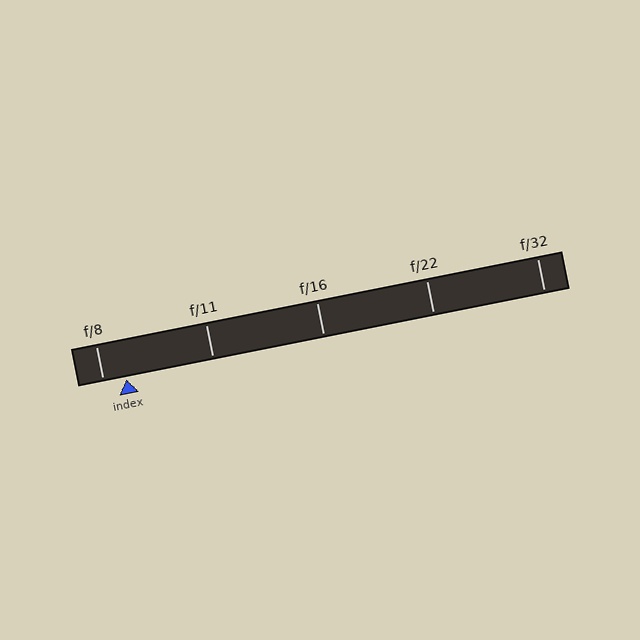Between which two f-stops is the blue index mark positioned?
The index mark is between f/8 and f/11.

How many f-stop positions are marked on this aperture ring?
There are 5 f-stop positions marked.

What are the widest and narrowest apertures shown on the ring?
The widest aperture shown is f/8 and the narrowest is f/32.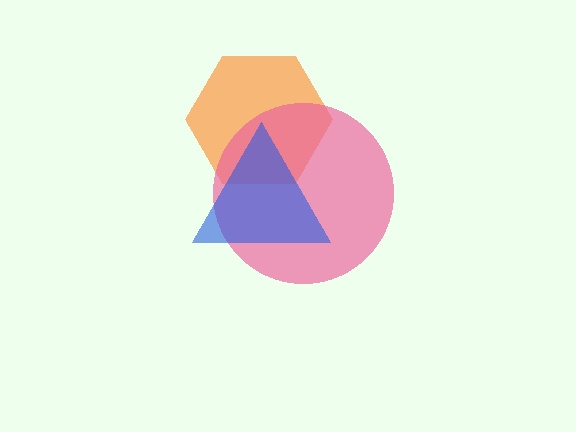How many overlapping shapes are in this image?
There are 3 overlapping shapes in the image.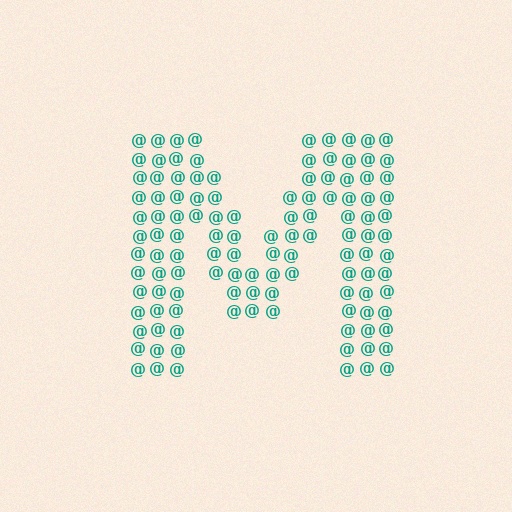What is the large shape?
The large shape is the letter M.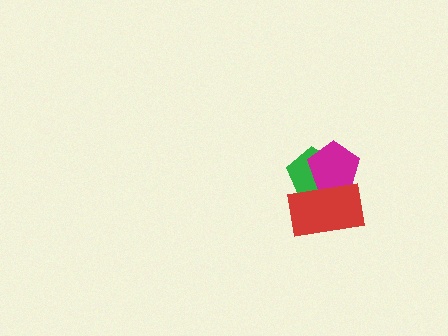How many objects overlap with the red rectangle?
2 objects overlap with the red rectangle.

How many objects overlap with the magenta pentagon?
2 objects overlap with the magenta pentagon.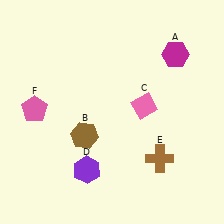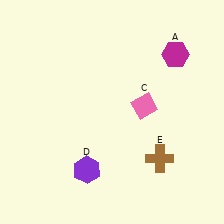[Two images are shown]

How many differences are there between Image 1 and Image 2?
There are 2 differences between the two images.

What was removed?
The pink pentagon (F), the brown hexagon (B) were removed in Image 2.